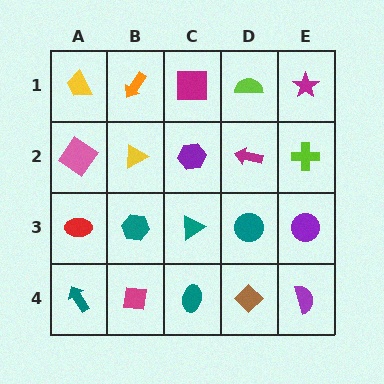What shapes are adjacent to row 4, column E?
A purple circle (row 3, column E), a brown diamond (row 4, column D).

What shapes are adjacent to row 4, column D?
A teal circle (row 3, column D), a teal ellipse (row 4, column C), a purple semicircle (row 4, column E).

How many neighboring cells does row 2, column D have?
4.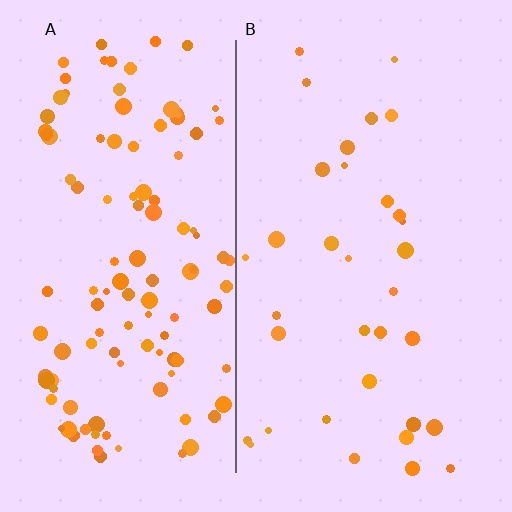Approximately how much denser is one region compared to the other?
Approximately 3.5× — region A over region B.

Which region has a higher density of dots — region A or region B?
A (the left).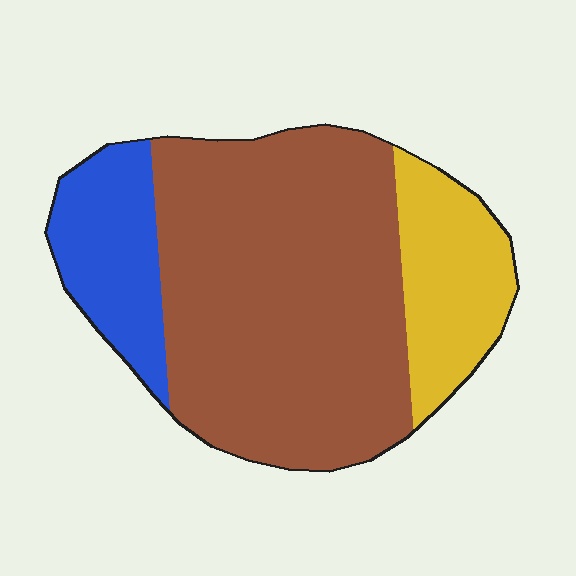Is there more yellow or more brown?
Brown.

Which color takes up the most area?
Brown, at roughly 65%.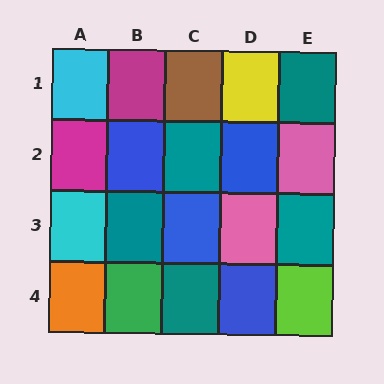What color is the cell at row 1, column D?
Yellow.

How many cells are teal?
5 cells are teal.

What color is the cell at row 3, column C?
Blue.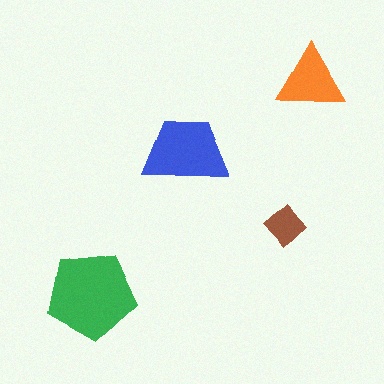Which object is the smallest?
The brown diamond.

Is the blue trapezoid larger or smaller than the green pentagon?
Smaller.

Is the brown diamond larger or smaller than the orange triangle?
Smaller.